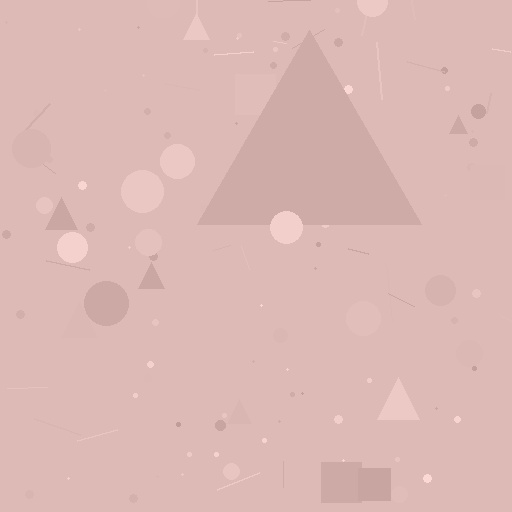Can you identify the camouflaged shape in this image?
The camouflaged shape is a triangle.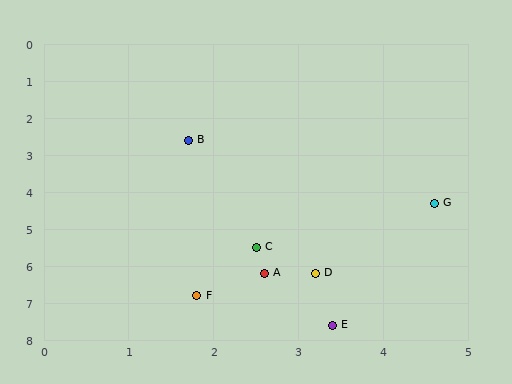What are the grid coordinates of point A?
Point A is at approximately (2.6, 6.2).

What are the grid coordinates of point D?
Point D is at approximately (3.2, 6.2).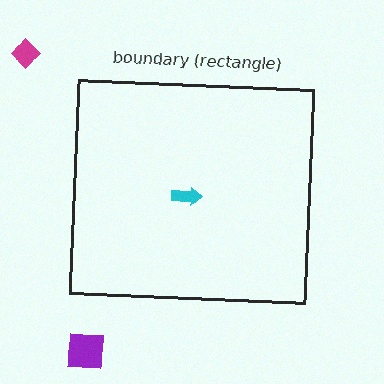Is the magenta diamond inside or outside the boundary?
Outside.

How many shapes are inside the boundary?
1 inside, 2 outside.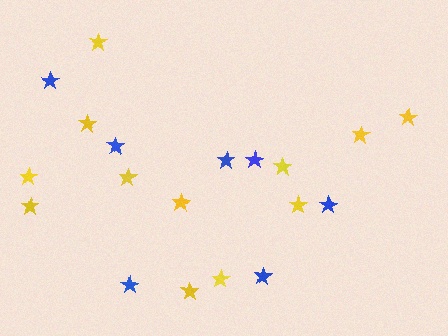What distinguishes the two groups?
There are 2 groups: one group of blue stars (7) and one group of yellow stars (12).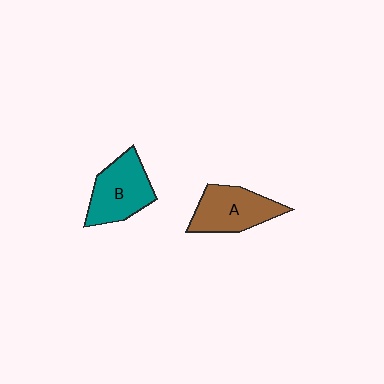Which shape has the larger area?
Shape B (teal).